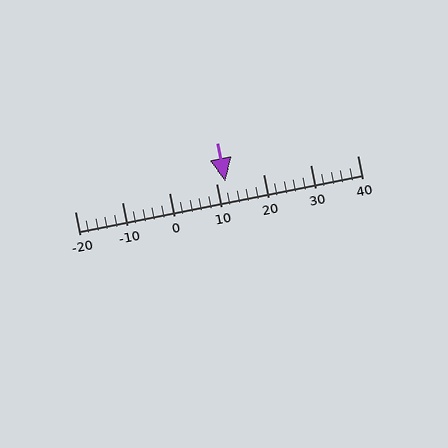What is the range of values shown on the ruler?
The ruler shows values from -20 to 40.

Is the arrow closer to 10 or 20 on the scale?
The arrow is closer to 10.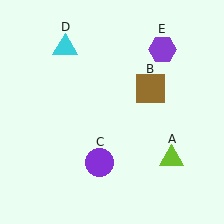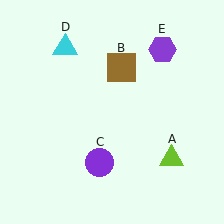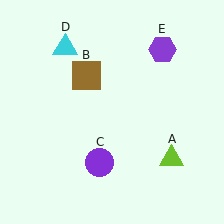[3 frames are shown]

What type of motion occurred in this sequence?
The brown square (object B) rotated counterclockwise around the center of the scene.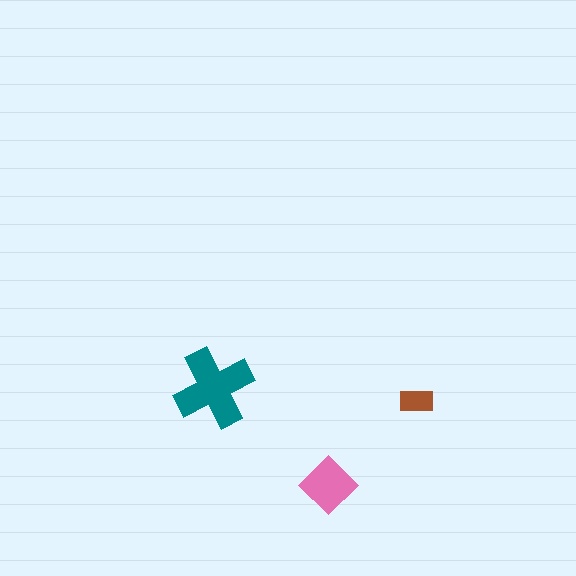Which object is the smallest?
The brown rectangle.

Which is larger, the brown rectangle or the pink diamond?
The pink diamond.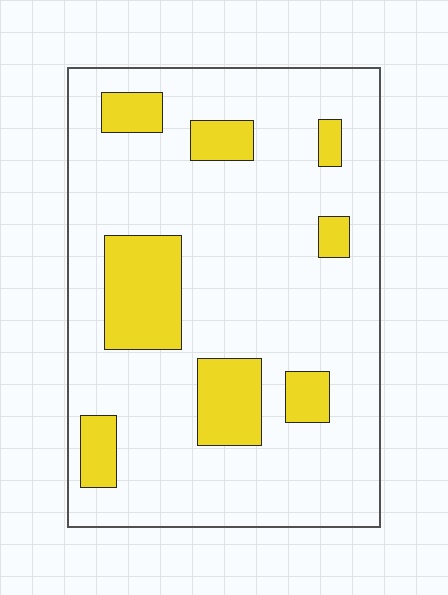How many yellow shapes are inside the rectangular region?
8.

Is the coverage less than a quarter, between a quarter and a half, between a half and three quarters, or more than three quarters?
Less than a quarter.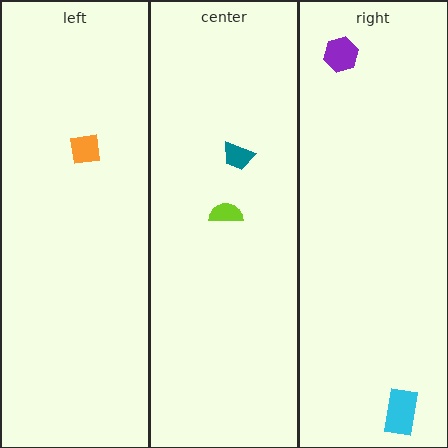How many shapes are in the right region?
2.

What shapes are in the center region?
The teal trapezoid, the lime semicircle.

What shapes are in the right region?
The cyan rectangle, the purple hexagon.